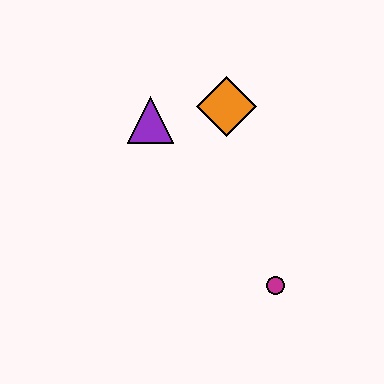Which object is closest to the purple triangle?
The orange diamond is closest to the purple triangle.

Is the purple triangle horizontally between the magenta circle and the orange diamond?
No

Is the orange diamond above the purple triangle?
Yes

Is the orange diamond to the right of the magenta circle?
No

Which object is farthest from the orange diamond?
The magenta circle is farthest from the orange diamond.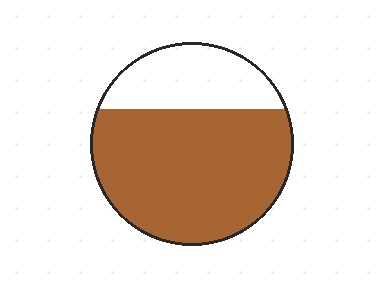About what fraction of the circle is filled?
About three quarters (3/4).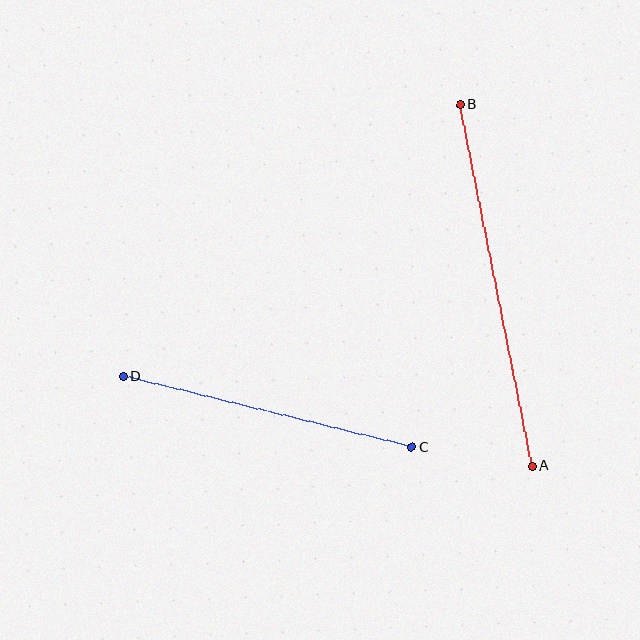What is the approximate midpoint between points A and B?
The midpoint is at approximately (496, 285) pixels.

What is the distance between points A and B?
The distance is approximately 368 pixels.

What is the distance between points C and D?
The distance is approximately 297 pixels.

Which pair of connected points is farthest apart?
Points A and B are farthest apart.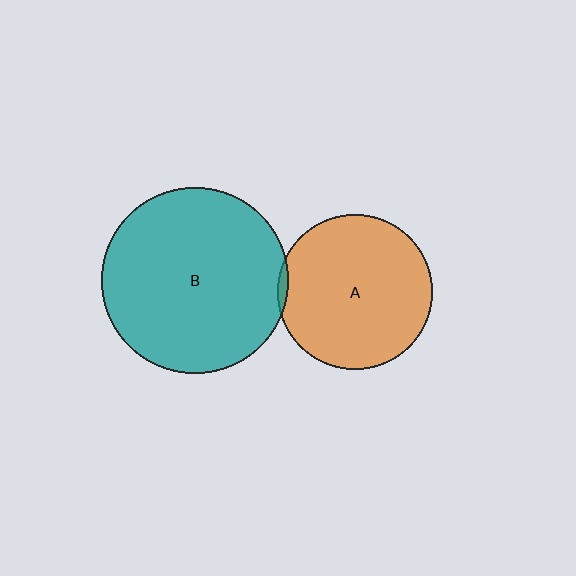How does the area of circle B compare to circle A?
Approximately 1.5 times.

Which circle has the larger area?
Circle B (teal).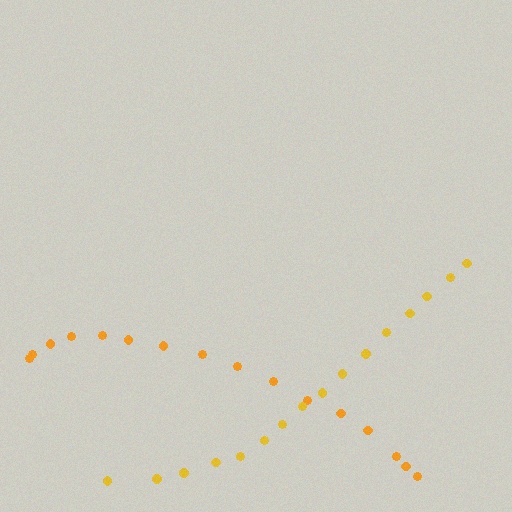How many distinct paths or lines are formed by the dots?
There are 2 distinct paths.